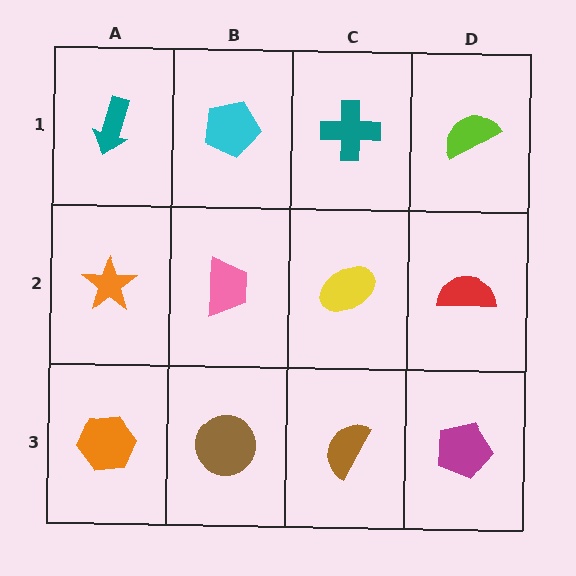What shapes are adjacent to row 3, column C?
A yellow ellipse (row 2, column C), a brown circle (row 3, column B), a magenta pentagon (row 3, column D).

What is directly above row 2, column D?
A lime semicircle.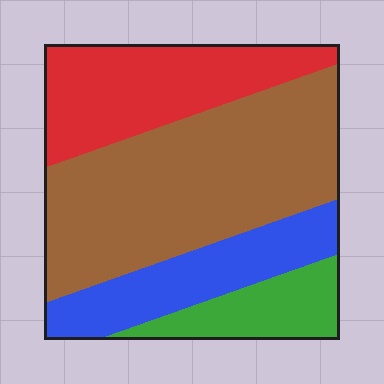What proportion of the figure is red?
Red covers roughly 25% of the figure.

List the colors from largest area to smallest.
From largest to smallest: brown, red, blue, green.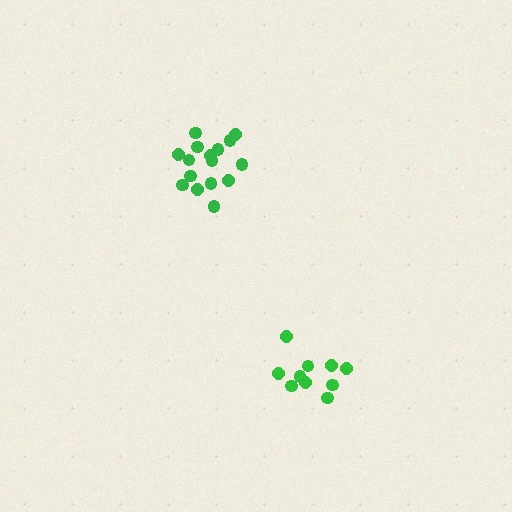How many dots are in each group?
Group 1: 10 dots, Group 2: 16 dots (26 total).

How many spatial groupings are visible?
There are 2 spatial groupings.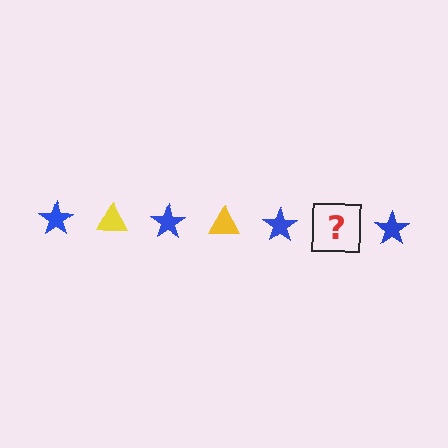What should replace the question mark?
The question mark should be replaced with a yellow triangle.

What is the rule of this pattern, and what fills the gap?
The rule is that the pattern alternates between blue star and yellow triangle. The gap should be filled with a yellow triangle.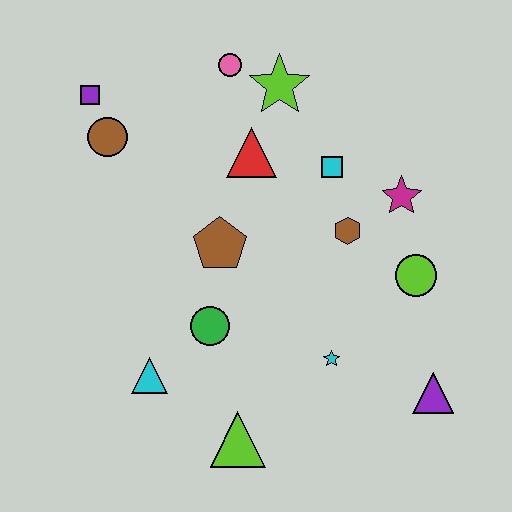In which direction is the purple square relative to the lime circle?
The purple square is to the left of the lime circle.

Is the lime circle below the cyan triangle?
No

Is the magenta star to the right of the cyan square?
Yes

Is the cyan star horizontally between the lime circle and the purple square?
Yes